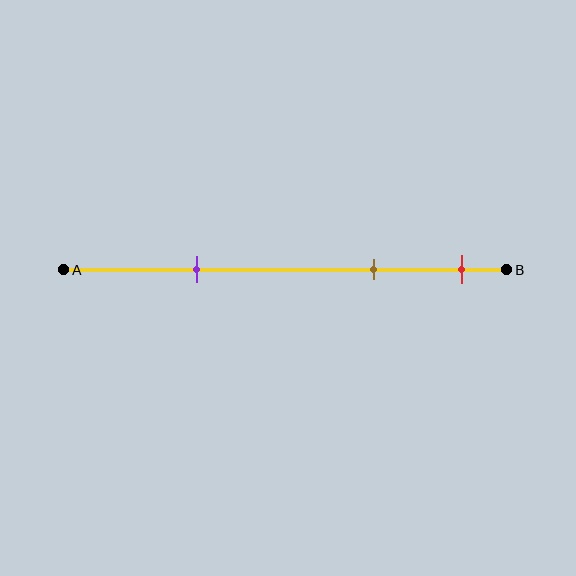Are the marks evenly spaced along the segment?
No, the marks are not evenly spaced.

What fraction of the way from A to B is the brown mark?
The brown mark is approximately 70% (0.7) of the way from A to B.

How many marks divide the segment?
There are 3 marks dividing the segment.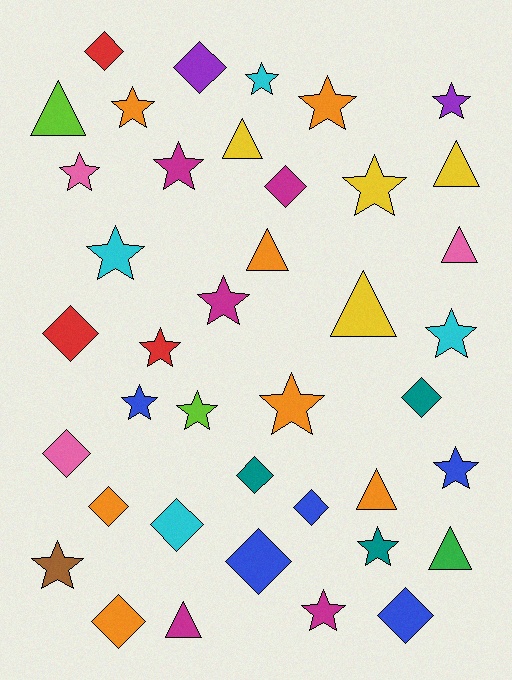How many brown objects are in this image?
There is 1 brown object.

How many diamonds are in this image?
There are 13 diamonds.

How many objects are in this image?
There are 40 objects.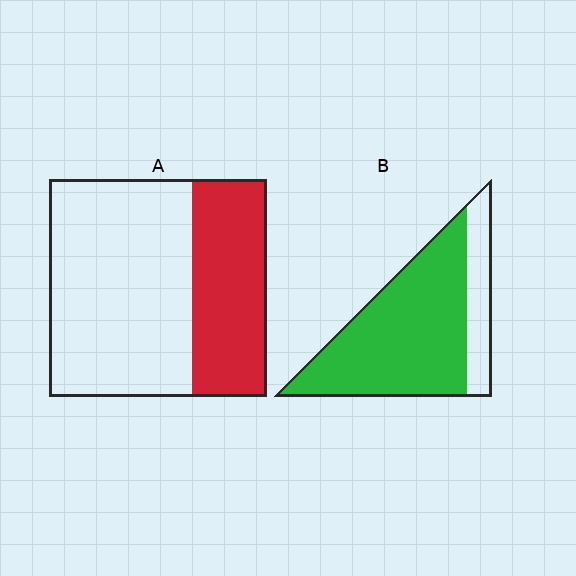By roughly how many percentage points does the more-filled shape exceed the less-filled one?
By roughly 45 percentage points (B over A).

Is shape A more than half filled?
No.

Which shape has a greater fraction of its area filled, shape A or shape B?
Shape B.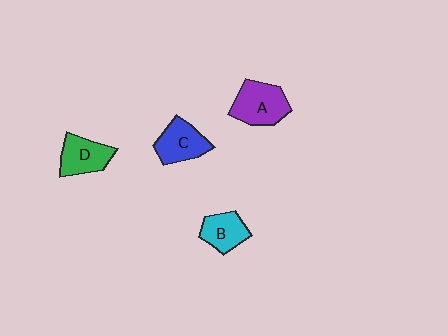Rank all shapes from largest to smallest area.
From largest to smallest: A (purple), C (blue), D (green), B (cyan).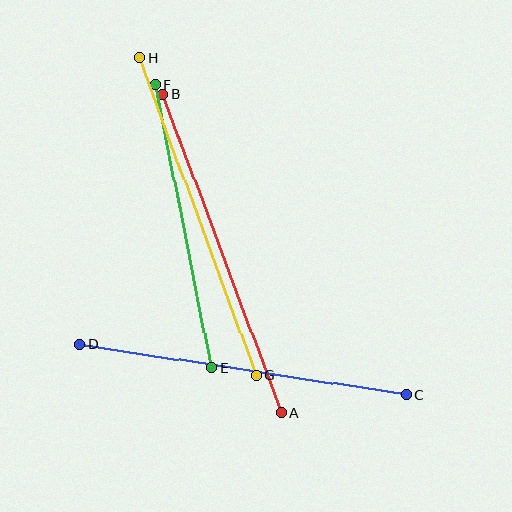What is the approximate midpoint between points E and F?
The midpoint is at approximately (183, 226) pixels.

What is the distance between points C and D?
The distance is approximately 331 pixels.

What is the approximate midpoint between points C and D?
The midpoint is at approximately (243, 370) pixels.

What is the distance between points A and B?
The distance is approximately 340 pixels.